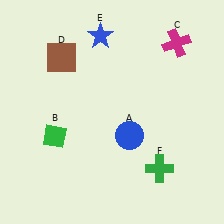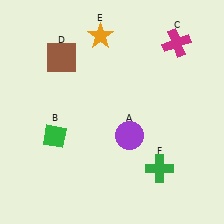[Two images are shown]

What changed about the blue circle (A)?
In Image 1, A is blue. In Image 2, it changed to purple.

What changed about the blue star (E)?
In Image 1, E is blue. In Image 2, it changed to orange.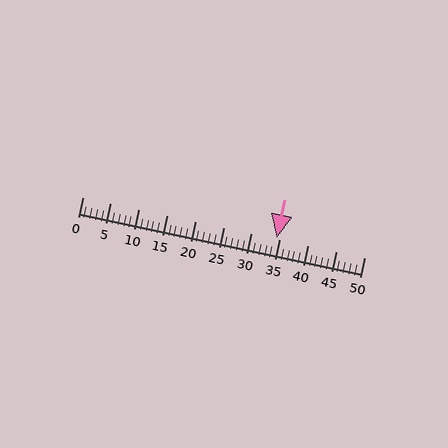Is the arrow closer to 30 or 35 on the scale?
The arrow is closer to 35.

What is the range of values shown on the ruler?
The ruler shows values from 0 to 50.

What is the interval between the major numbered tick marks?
The major tick marks are spaced 5 units apart.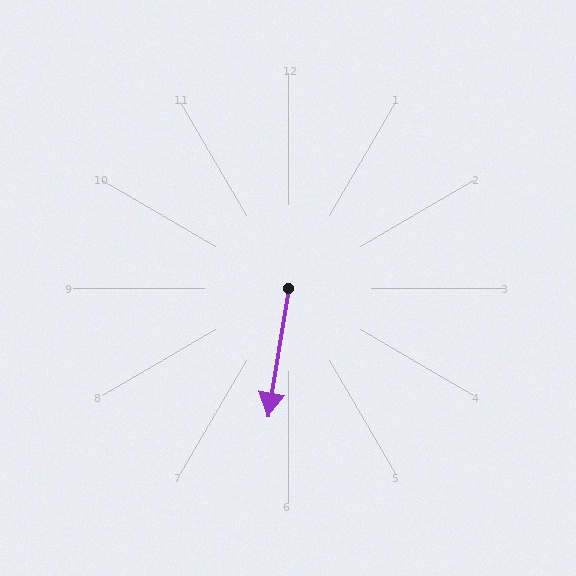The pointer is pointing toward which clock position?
Roughly 6 o'clock.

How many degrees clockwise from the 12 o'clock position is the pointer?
Approximately 189 degrees.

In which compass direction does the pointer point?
South.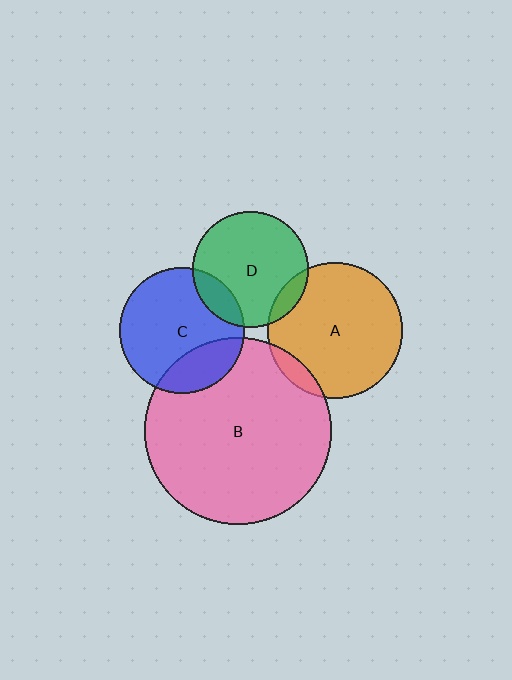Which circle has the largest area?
Circle B (pink).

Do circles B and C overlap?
Yes.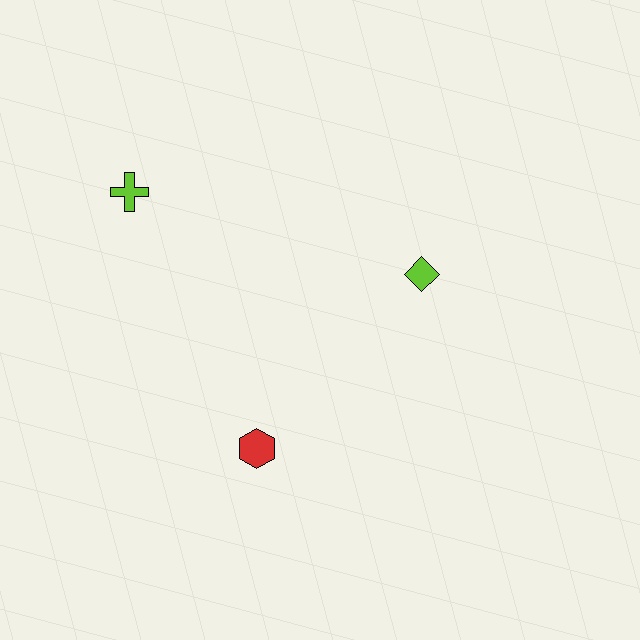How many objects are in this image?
There are 3 objects.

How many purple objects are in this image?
There are no purple objects.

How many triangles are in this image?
There are no triangles.